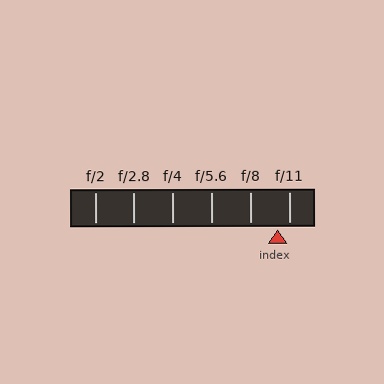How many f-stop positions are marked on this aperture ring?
There are 6 f-stop positions marked.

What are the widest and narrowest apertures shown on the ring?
The widest aperture shown is f/2 and the narrowest is f/11.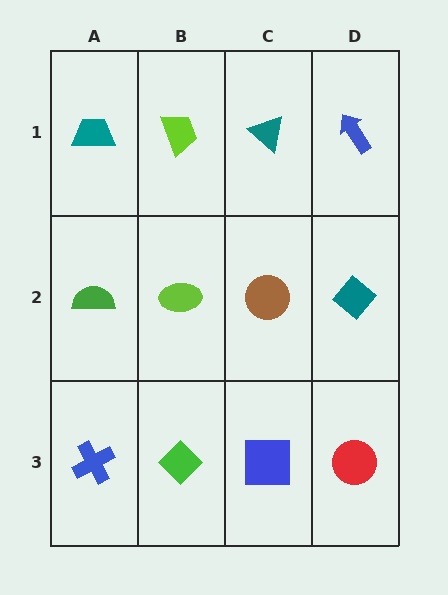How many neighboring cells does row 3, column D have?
2.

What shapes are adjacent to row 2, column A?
A teal trapezoid (row 1, column A), a blue cross (row 3, column A), a lime ellipse (row 2, column B).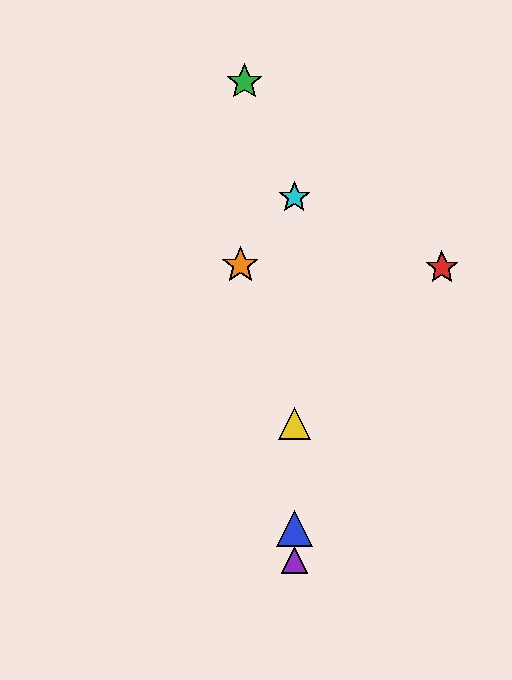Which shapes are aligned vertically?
The blue triangle, the yellow triangle, the purple triangle, the cyan star are aligned vertically.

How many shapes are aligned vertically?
4 shapes (the blue triangle, the yellow triangle, the purple triangle, the cyan star) are aligned vertically.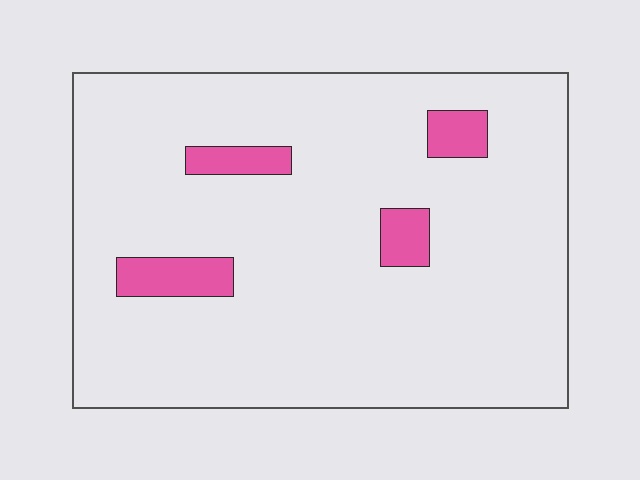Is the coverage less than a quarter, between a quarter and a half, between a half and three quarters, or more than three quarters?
Less than a quarter.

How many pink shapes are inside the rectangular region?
4.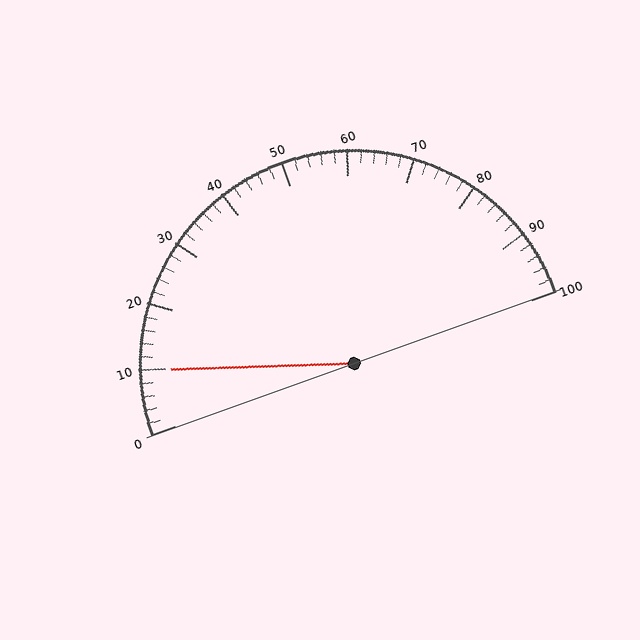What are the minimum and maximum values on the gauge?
The gauge ranges from 0 to 100.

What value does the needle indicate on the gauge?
The needle indicates approximately 10.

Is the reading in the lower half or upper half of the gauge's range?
The reading is in the lower half of the range (0 to 100).